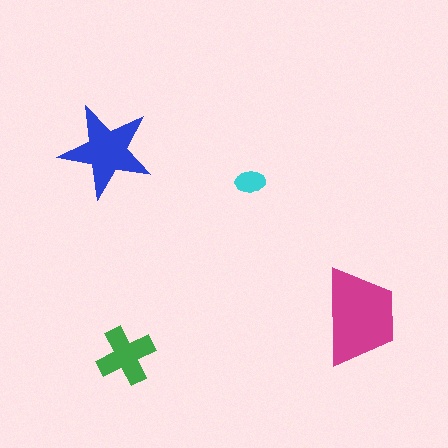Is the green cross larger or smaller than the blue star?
Smaller.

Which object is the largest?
The magenta trapezoid.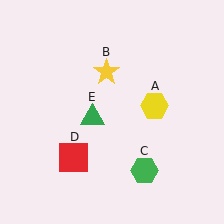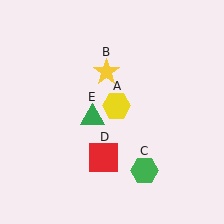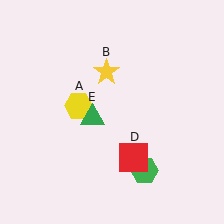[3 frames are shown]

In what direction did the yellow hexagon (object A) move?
The yellow hexagon (object A) moved left.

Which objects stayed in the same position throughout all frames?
Yellow star (object B) and green hexagon (object C) and green triangle (object E) remained stationary.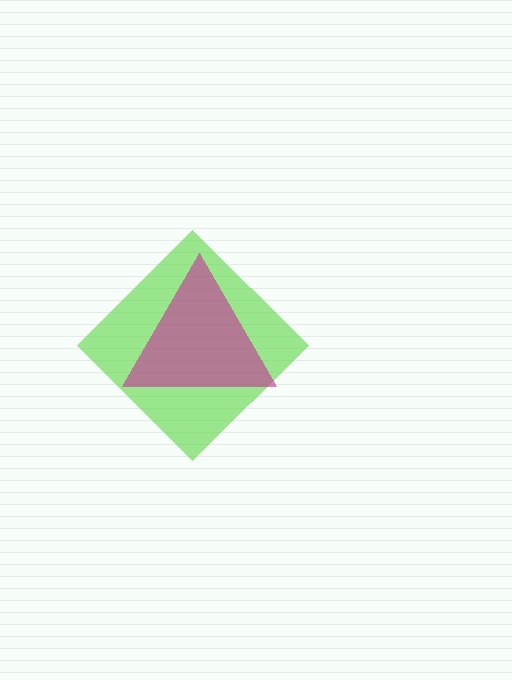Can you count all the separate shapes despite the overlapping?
Yes, there are 2 separate shapes.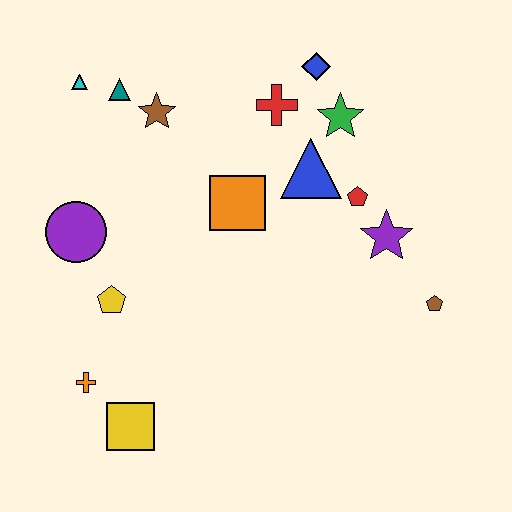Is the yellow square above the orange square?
No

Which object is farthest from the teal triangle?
The brown pentagon is farthest from the teal triangle.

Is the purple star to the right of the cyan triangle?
Yes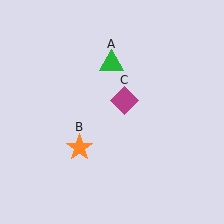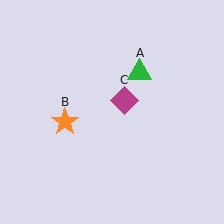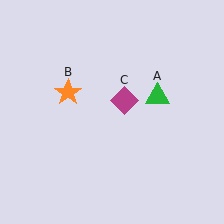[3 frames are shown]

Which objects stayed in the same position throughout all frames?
Magenta diamond (object C) remained stationary.